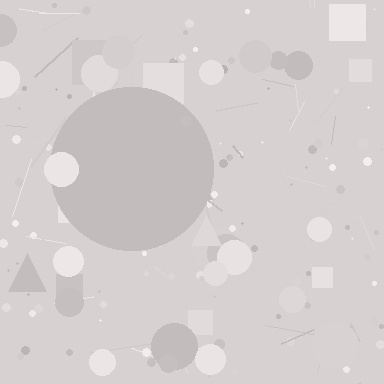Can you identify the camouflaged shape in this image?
The camouflaged shape is a circle.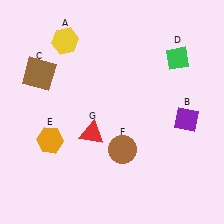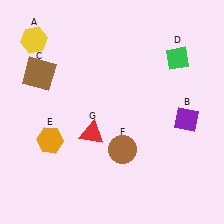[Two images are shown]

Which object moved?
The yellow hexagon (A) moved left.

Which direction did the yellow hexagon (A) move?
The yellow hexagon (A) moved left.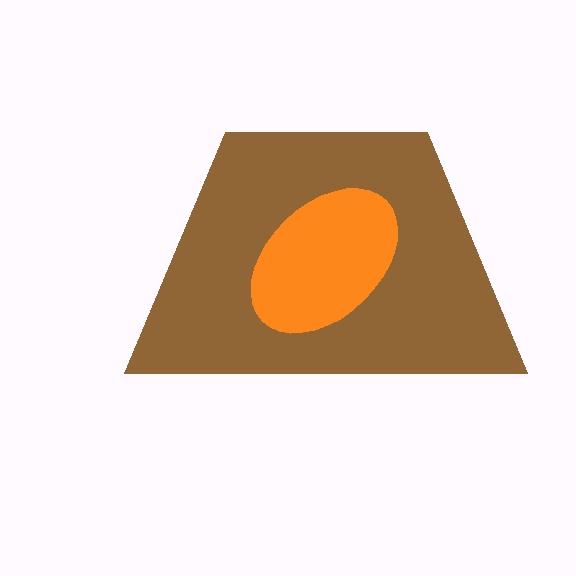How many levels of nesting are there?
2.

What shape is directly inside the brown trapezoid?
The orange ellipse.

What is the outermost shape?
The brown trapezoid.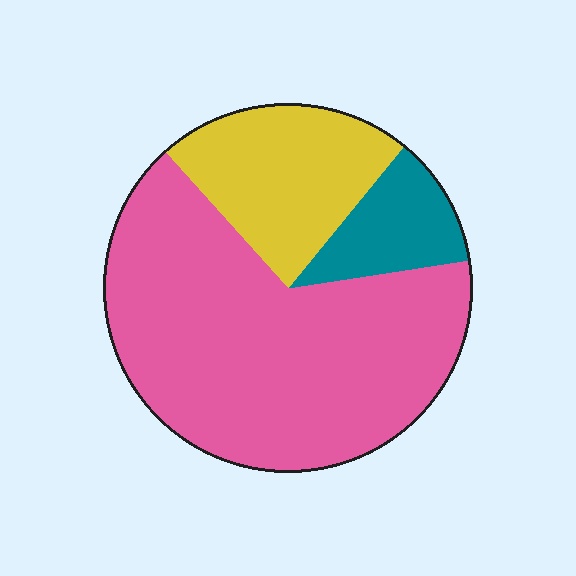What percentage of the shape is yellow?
Yellow takes up between a sixth and a third of the shape.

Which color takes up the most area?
Pink, at roughly 65%.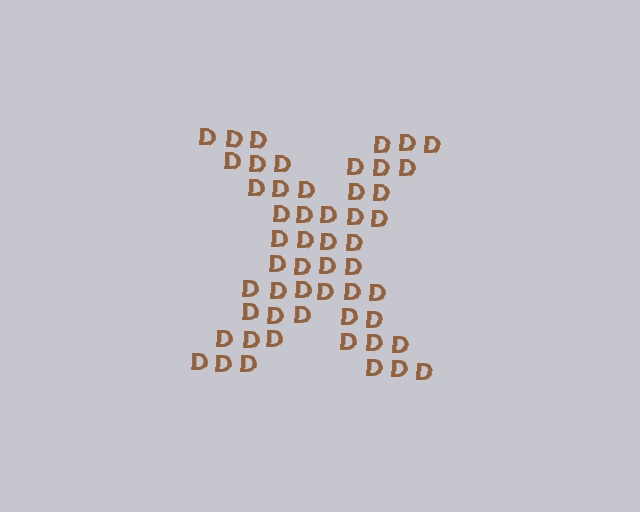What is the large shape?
The large shape is the letter X.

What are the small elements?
The small elements are letter D's.